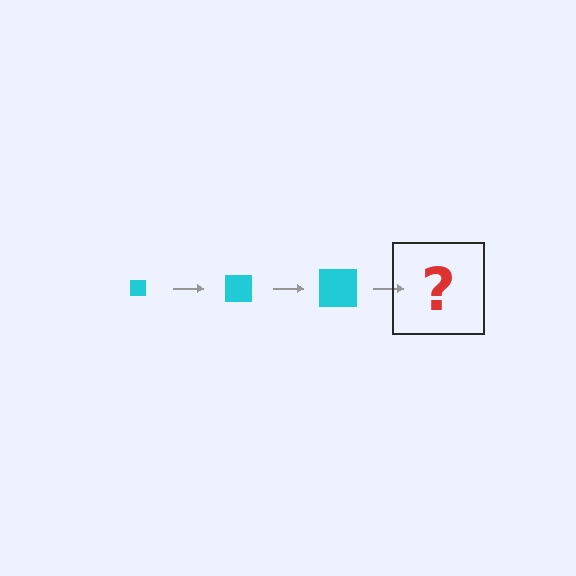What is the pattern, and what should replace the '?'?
The pattern is that the square gets progressively larger each step. The '?' should be a cyan square, larger than the previous one.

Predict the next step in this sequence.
The next step is a cyan square, larger than the previous one.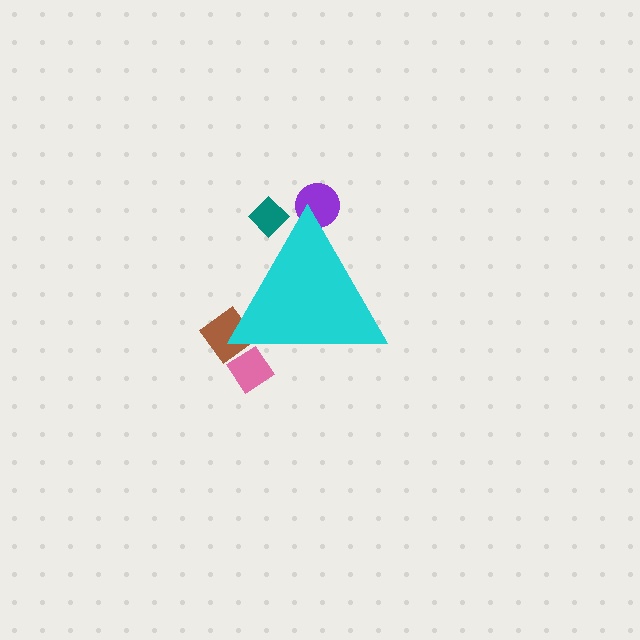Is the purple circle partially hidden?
Yes, the purple circle is partially hidden behind the cyan triangle.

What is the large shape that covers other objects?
A cyan triangle.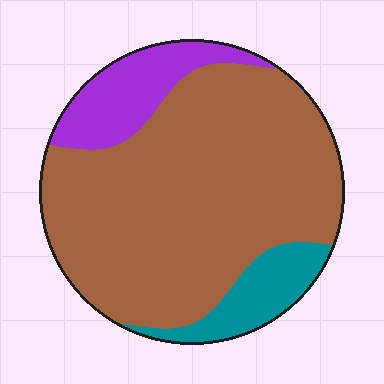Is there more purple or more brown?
Brown.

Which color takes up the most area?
Brown, at roughly 75%.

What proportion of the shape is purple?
Purple takes up less than a sixth of the shape.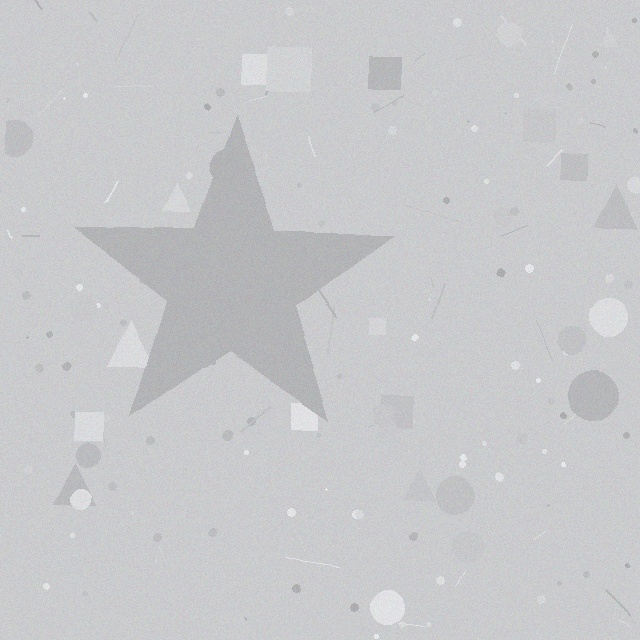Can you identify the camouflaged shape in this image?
The camouflaged shape is a star.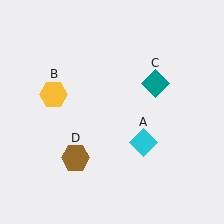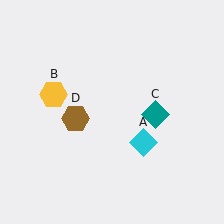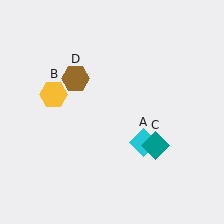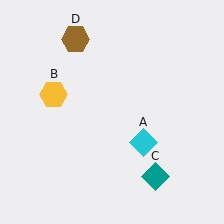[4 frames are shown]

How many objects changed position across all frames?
2 objects changed position: teal diamond (object C), brown hexagon (object D).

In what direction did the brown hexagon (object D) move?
The brown hexagon (object D) moved up.